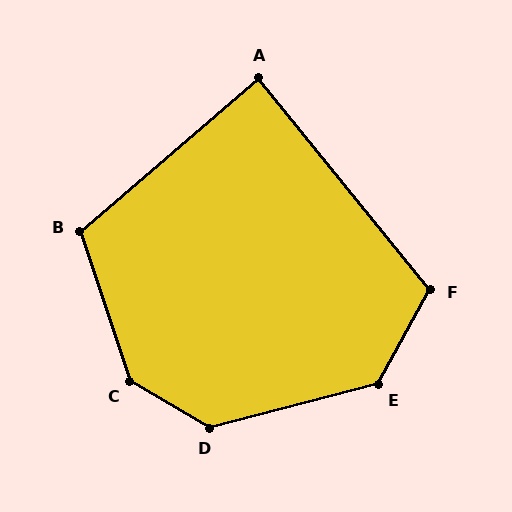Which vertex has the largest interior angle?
C, at approximately 138 degrees.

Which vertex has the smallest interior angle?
A, at approximately 89 degrees.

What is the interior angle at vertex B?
Approximately 112 degrees (obtuse).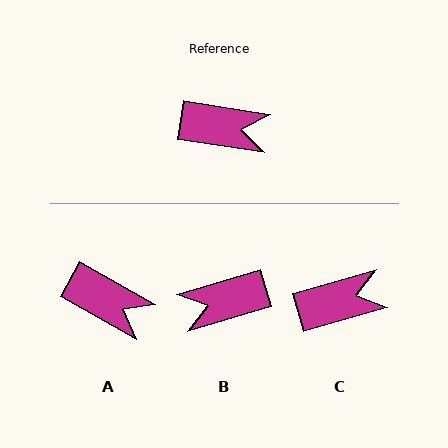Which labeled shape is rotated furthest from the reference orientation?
B, about 154 degrees away.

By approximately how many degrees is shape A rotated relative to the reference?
Approximately 20 degrees clockwise.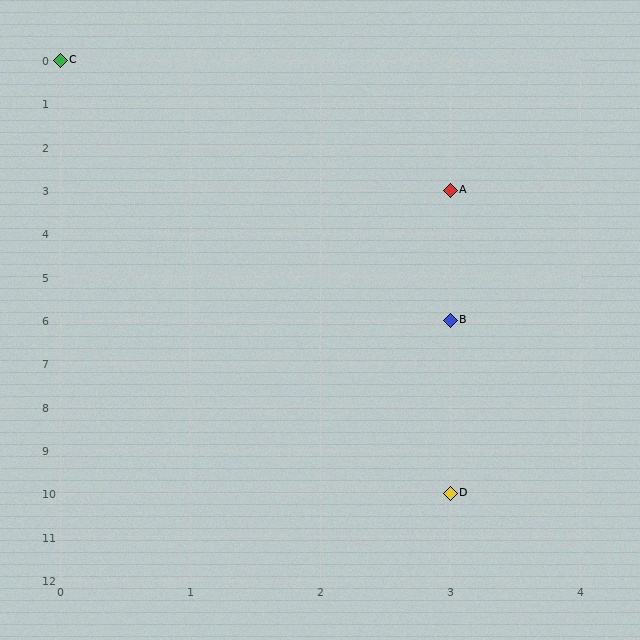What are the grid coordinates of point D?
Point D is at grid coordinates (3, 10).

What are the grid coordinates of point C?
Point C is at grid coordinates (0, 0).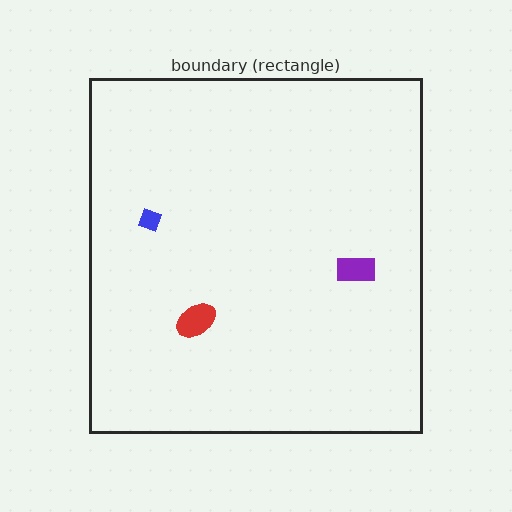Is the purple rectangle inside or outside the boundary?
Inside.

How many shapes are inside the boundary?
3 inside, 0 outside.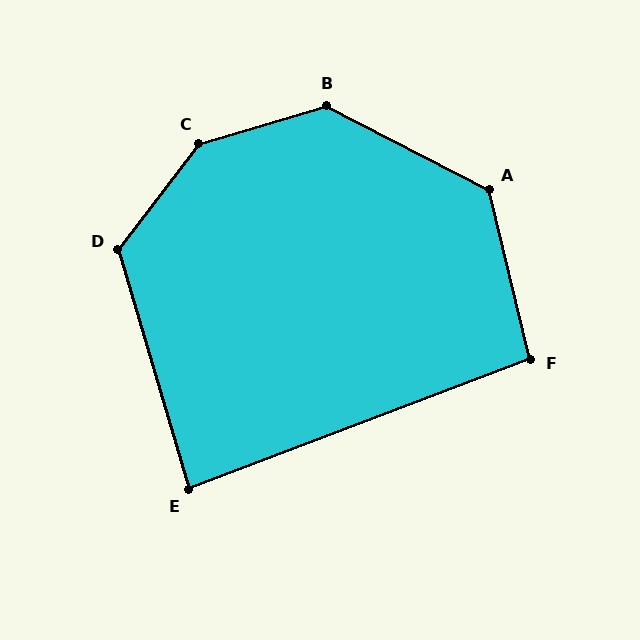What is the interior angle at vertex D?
Approximately 126 degrees (obtuse).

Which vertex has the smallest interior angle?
E, at approximately 86 degrees.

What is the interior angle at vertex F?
Approximately 97 degrees (obtuse).